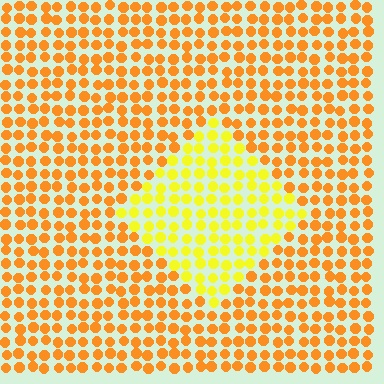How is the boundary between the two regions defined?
The boundary is defined purely by a slight shift in hue (about 32 degrees). Spacing, size, and orientation are identical on both sides.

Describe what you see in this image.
The image is filled with small orange elements in a uniform arrangement. A diamond-shaped region is visible where the elements are tinted to a slightly different hue, forming a subtle color boundary.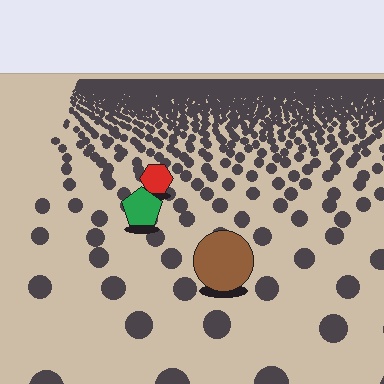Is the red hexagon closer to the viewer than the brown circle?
No. The brown circle is closer — you can tell from the texture gradient: the ground texture is coarser near it.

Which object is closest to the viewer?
The brown circle is closest. The texture marks near it are larger and more spread out.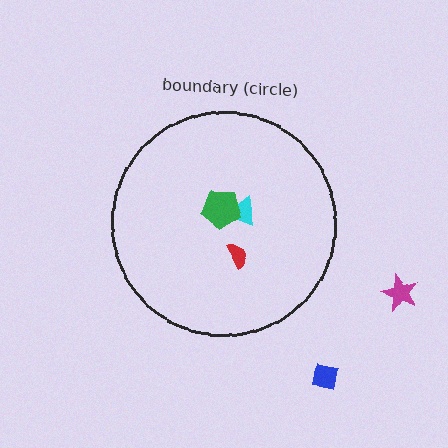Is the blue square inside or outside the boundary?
Outside.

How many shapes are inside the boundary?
3 inside, 2 outside.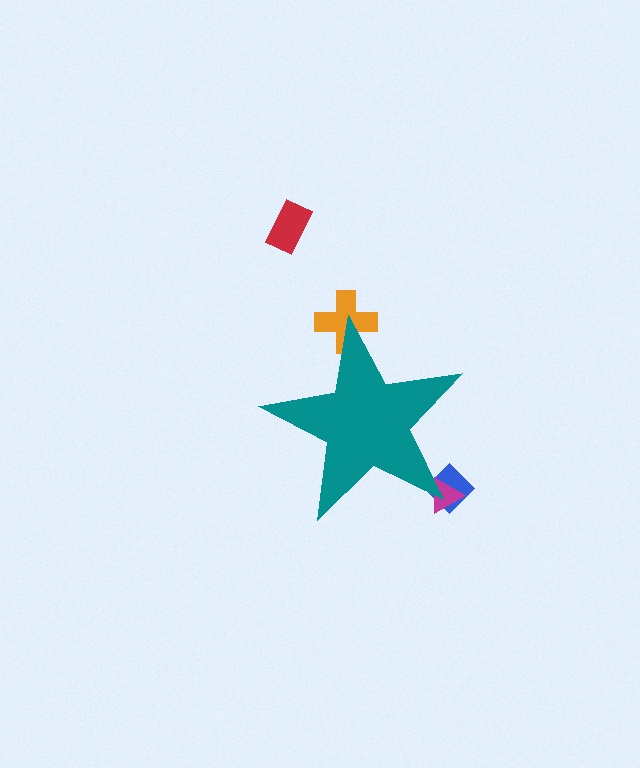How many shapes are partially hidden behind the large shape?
3 shapes are partially hidden.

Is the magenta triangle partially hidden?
Yes, the magenta triangle is partially hidden behind the teal star.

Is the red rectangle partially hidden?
No, the red rectangle is fully visible.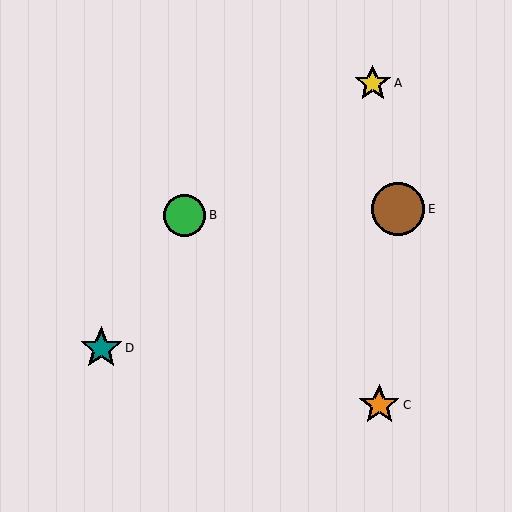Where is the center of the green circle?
The center of the green circle is at (185, 215).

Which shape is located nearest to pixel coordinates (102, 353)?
The teal star (labeled D) at (101, 348) is nearest to that location.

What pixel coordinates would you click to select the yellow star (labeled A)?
Click at (373, 83) to select the yellow star A.